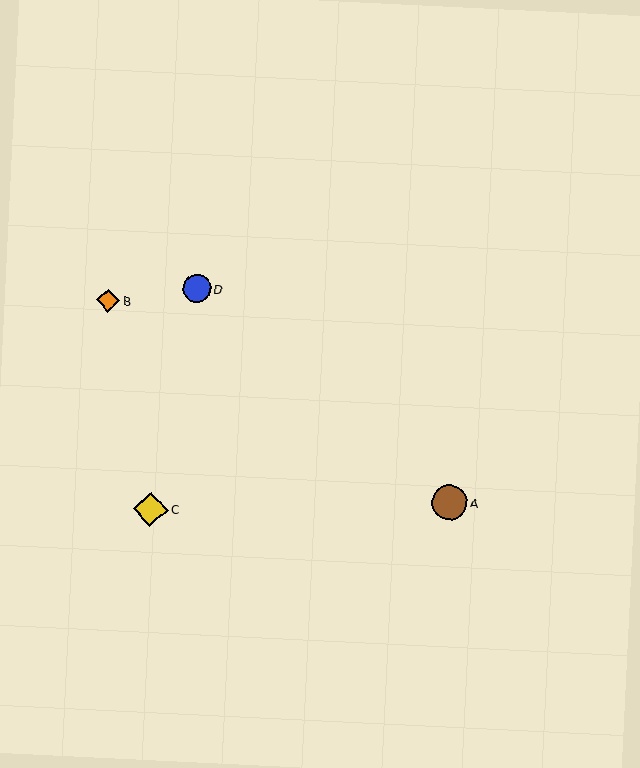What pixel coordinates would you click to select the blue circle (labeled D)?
Click at (197, 289) to select the blue circle D.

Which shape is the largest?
The brown circle (labeled A) is the largest.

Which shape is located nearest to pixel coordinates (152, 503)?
The yellow diamond (labeled C) at (151, 509) is nearest to that location.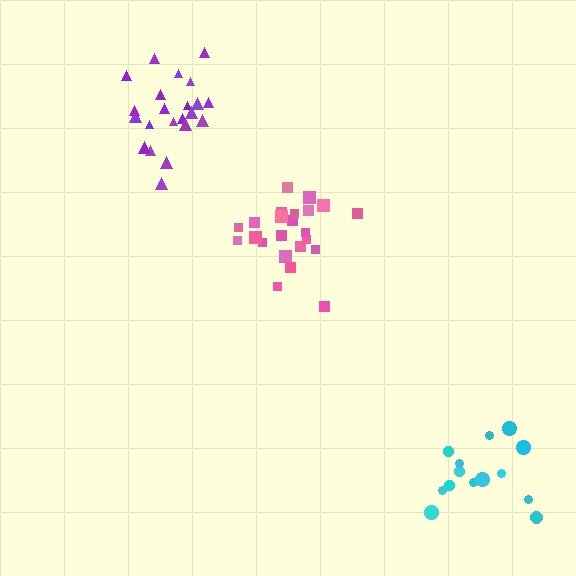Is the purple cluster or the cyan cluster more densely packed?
Purple.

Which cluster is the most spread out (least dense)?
Cyan.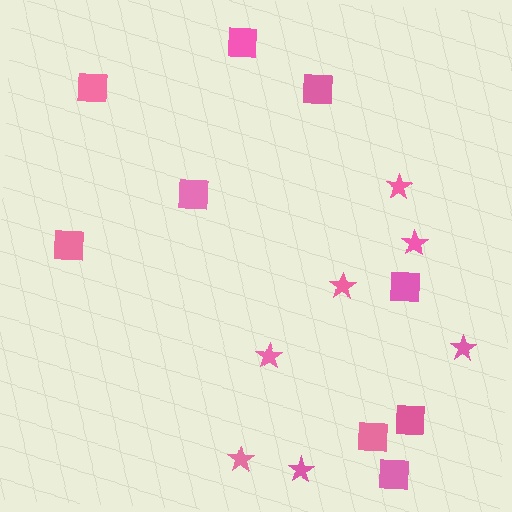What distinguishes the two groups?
There are 2 groups: one group of stars (7) and one group of squares (9).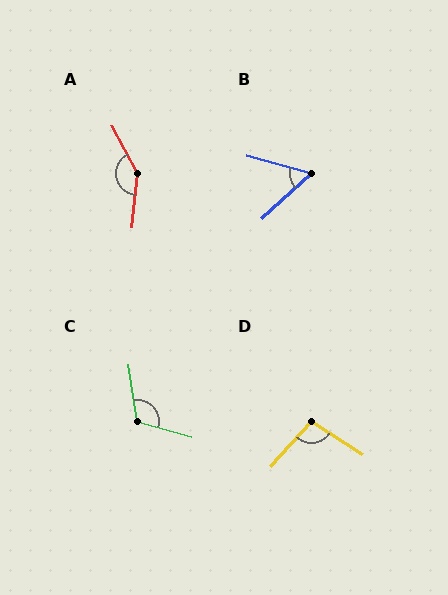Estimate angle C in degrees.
Approximately 114 degrees.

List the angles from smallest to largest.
B (58°), D (99°), C (114°), A (146°).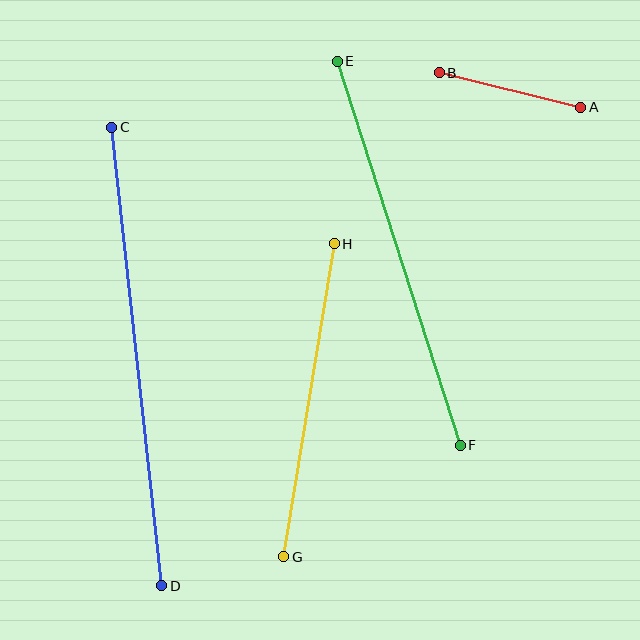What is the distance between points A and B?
The distance is approximately 145 pixels.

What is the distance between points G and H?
The distance is approximately 317 pixels.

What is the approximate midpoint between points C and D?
The midpoint is at approximately (137, 356) pixels.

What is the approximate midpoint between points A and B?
The midpoint is at approximately (510, 90) pixels.